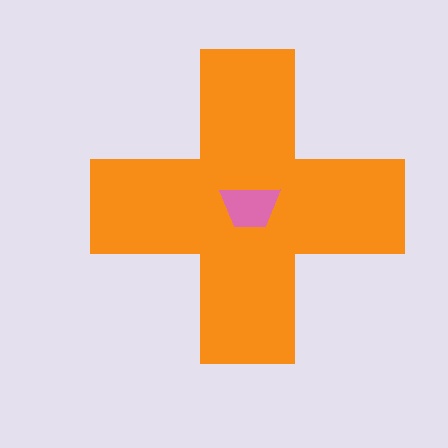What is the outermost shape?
The orange cross.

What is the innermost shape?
The pink trapezoid.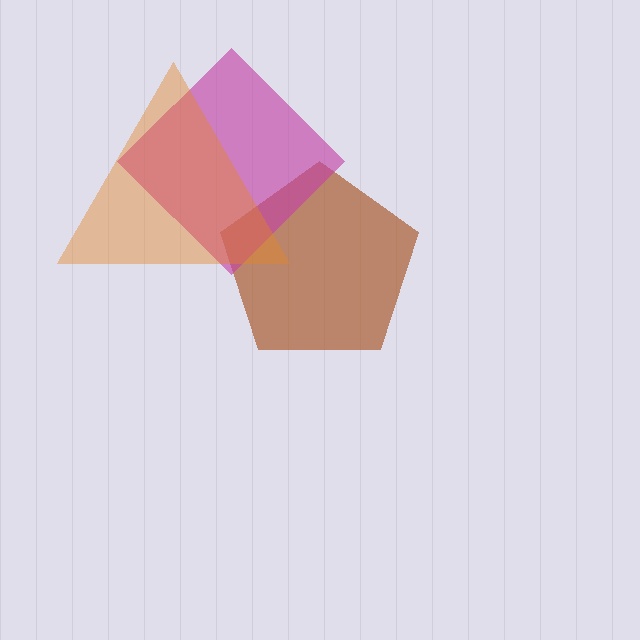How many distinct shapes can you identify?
There are 3 distinct shapes: a brown pentagon, a magenta diamond, an orange triangle.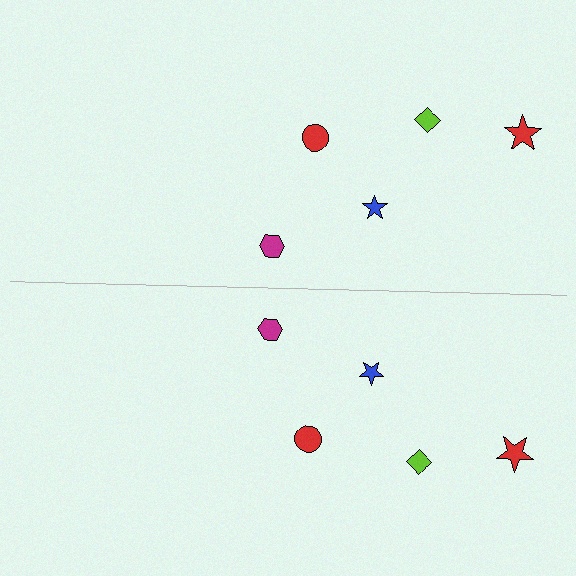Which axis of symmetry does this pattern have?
The pattern has a horizontal axis of symmetry running through the center of the image.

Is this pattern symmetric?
Yes, this pattern has bilateral (reflection) symmetry.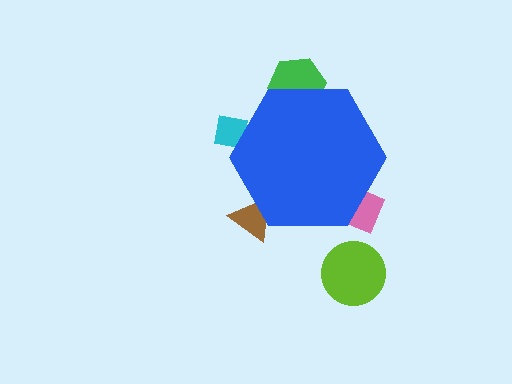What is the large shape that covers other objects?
A blue hexagon.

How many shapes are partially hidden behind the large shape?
4 shapes are partially hidden.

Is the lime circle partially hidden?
No, the lime circle is fully visible.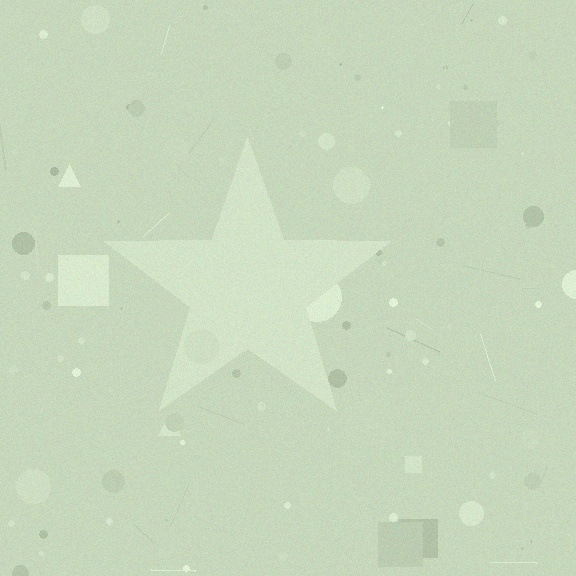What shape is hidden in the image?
A star is hidden in the image.